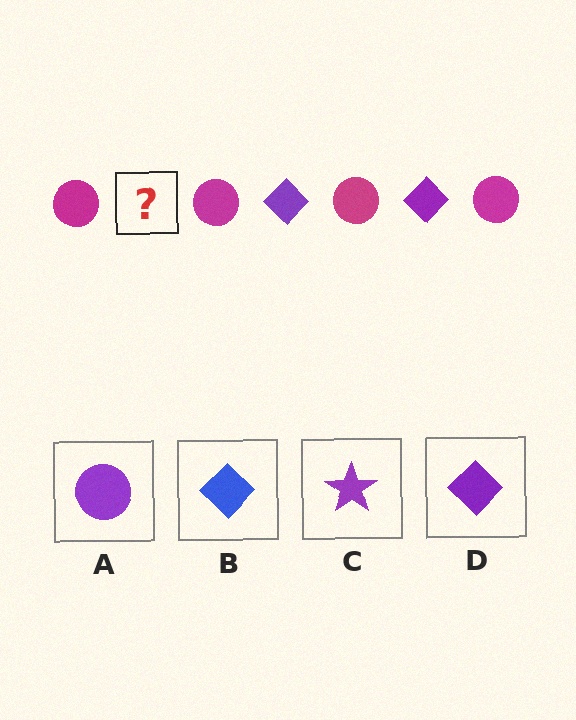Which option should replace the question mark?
Option D.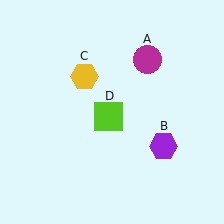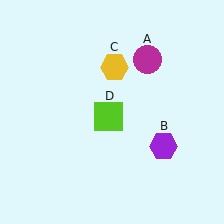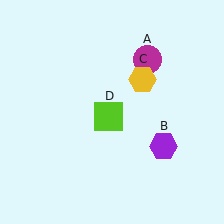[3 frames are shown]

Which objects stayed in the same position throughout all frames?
Magenta circle (object A) and purple hexagon (object B) and lime square (object D) remained stationary.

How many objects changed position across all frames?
1 object changed position: yellow hexagon (object C).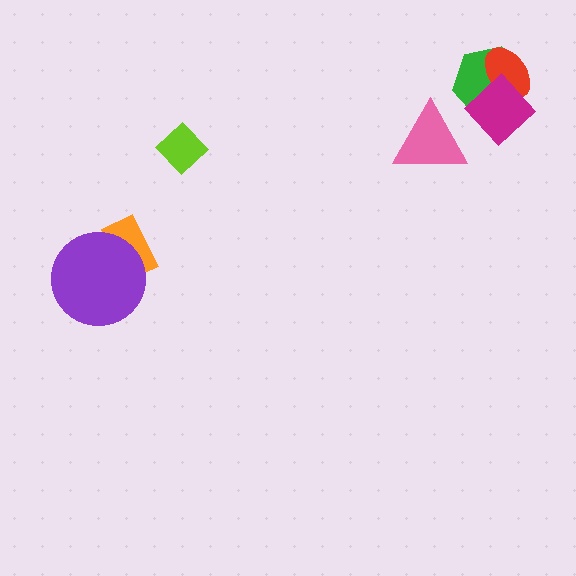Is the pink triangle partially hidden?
No, no other shape covers it.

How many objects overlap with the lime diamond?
0 objects overlap with the lime diamond.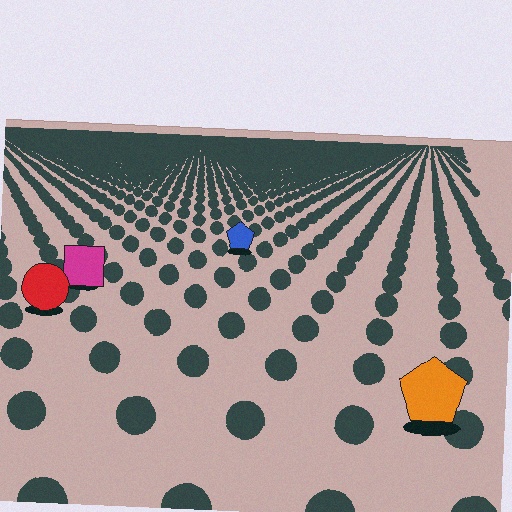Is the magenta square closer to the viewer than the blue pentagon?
Yes. The magenta square is closer — you can tell from the texture gradient: the ground texture is coarser near it.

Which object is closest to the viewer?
The orange pentagon is closest. The texture marks near it are larger and more spread out.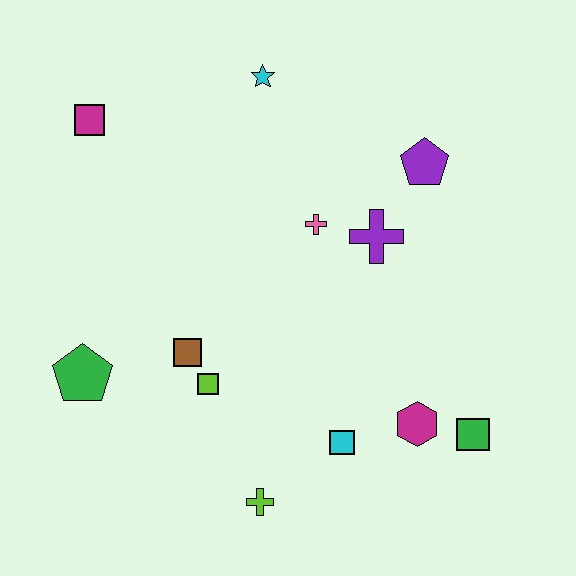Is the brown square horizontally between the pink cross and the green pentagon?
Yes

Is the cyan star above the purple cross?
Yes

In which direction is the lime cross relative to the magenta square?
The lime cross is below the magenta square.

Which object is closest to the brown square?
The lime square is closest to the brown square.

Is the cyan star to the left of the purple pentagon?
Yes